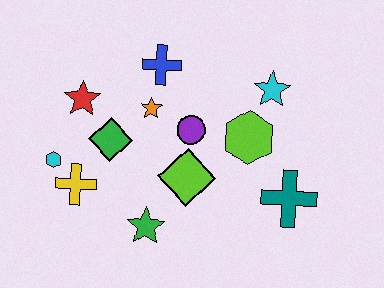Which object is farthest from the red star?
The teal cross is farthest from the red star.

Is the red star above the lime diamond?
Yes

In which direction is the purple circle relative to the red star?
The purple circle is to the right of the red star.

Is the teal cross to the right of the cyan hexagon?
Yes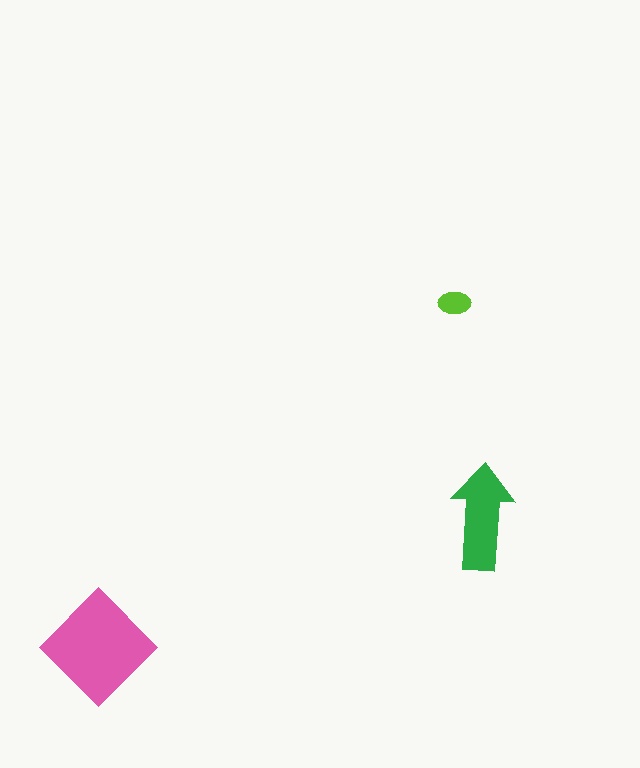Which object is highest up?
The lime ellipse is topmost.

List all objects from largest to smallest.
The pink diamond, the green arrow, the lime ellipse.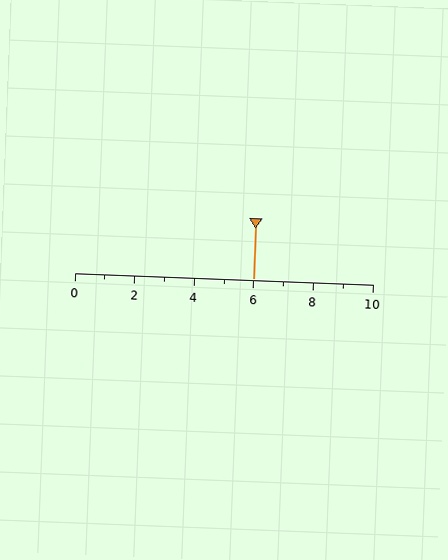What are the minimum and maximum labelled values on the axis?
The axis runs from 0 to 10.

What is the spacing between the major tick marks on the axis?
The major ticks are spaced 2 apart.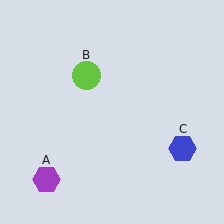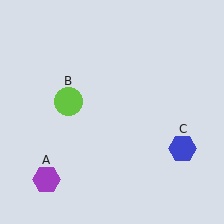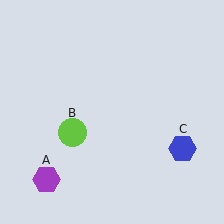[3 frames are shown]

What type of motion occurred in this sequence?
The lime circle (object B) rotated counterclockwise around the center of the scene.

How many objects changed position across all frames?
1 object changed position: lime circle (object B).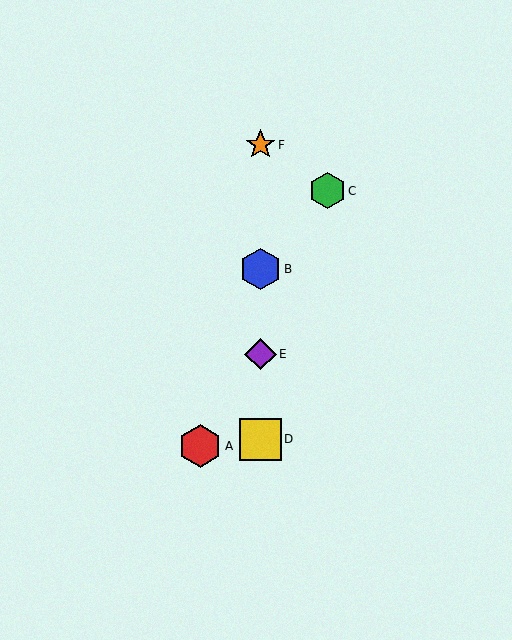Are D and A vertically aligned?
No, D is at x≈260 and A is at x≈200.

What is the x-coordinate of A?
Object A is at x≈200.